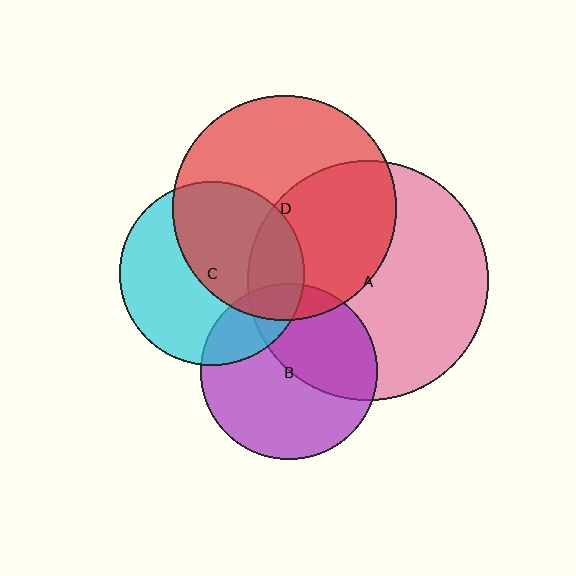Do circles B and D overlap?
Yes.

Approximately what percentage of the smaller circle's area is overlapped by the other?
Approximately 10%.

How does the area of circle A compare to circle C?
Approximately 1.7 times.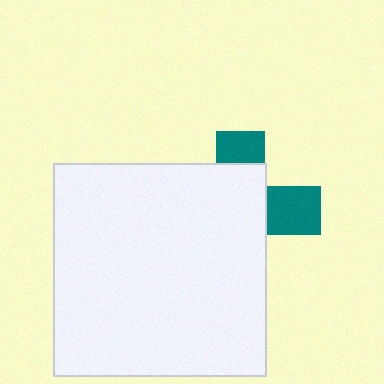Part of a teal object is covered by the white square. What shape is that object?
It is a cross.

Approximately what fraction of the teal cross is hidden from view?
Roughly 68% of the teal cross is hidden behind the white square.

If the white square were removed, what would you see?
You would see the complete teal cross.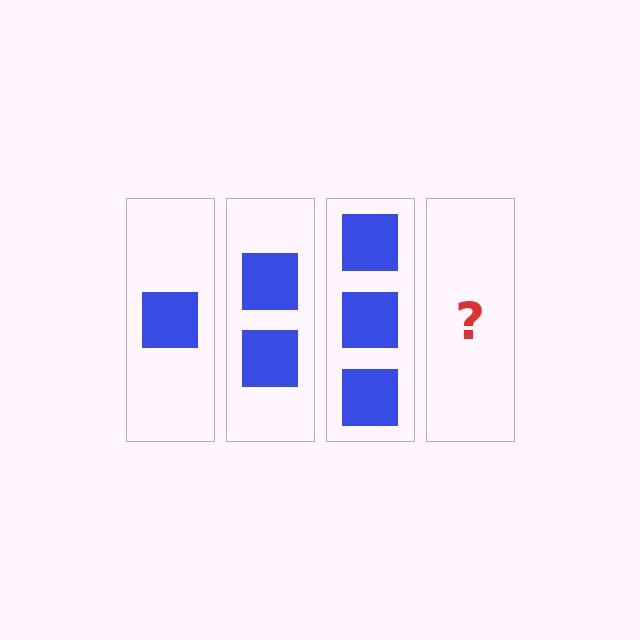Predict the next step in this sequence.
The next step is 4 squares.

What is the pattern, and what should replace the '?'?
The pattern is that each step adds one more square. The '?' should be 4 squares.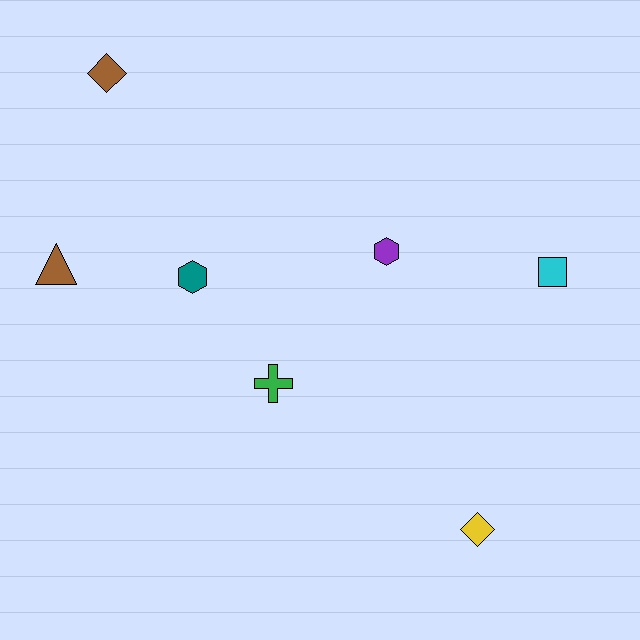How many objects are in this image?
There are 7 objects.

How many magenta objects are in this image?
There are no magenta objects.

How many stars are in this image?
There are no stars.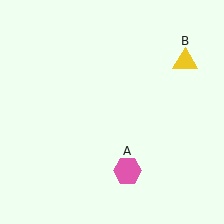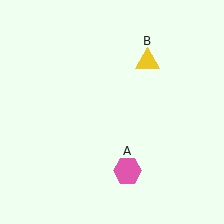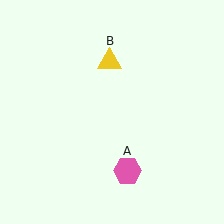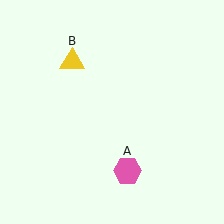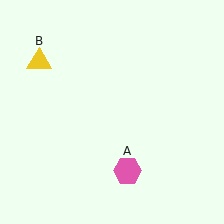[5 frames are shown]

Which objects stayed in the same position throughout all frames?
Pink hexagon (object A) remained stationary.